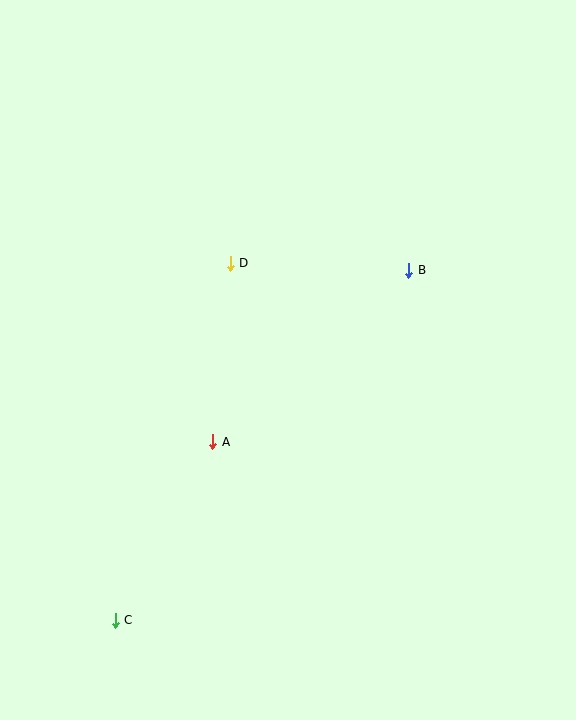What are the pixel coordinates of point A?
Point A is at (213, 442).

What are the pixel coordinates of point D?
Point D is at (230, 263).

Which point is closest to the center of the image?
Point A at (213, 442) is closest to the center.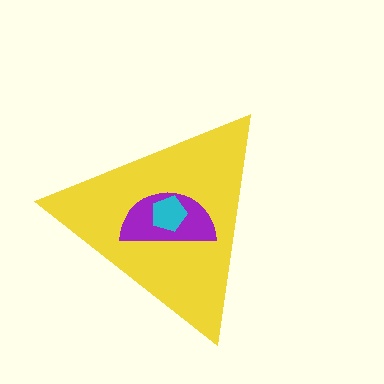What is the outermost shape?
The yellow triangle.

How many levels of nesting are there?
3.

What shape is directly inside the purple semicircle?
The cyan pentagon.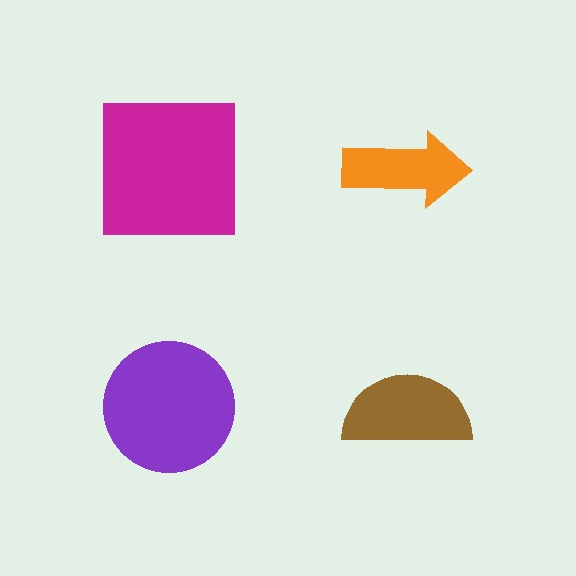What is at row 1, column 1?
A magenta square.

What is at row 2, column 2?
A brown semicircle.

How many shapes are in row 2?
2 shapes.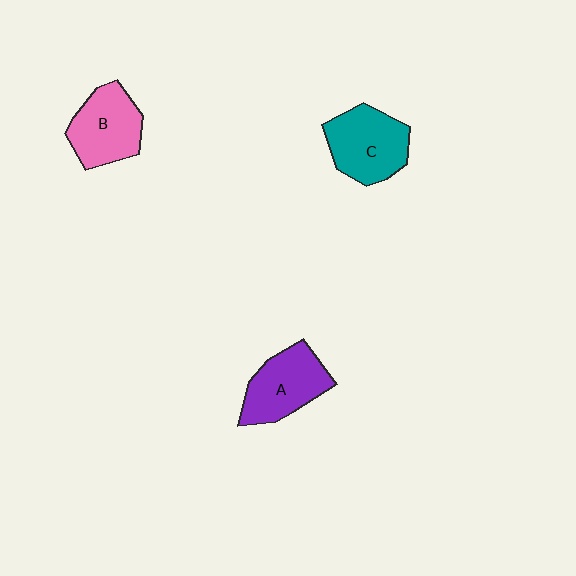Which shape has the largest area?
Shape C (teal).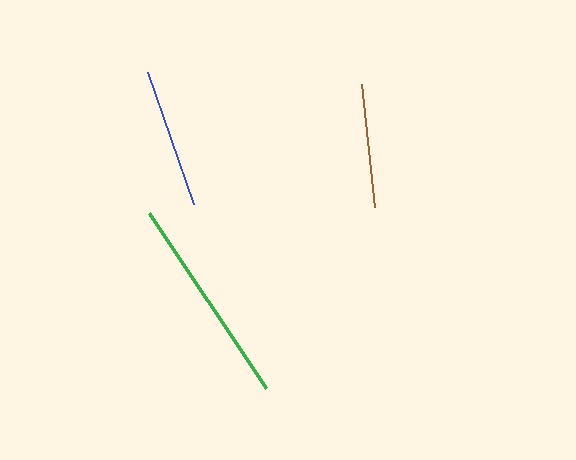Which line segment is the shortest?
The brown line is the shortest at approximately 124 pixels.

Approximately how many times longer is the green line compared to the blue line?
The green line is approximately 1.5 times the length of the blue line.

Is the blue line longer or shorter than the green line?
The green line is longer than the blue line.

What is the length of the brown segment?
The brown segment is approximately 124 pixels long.